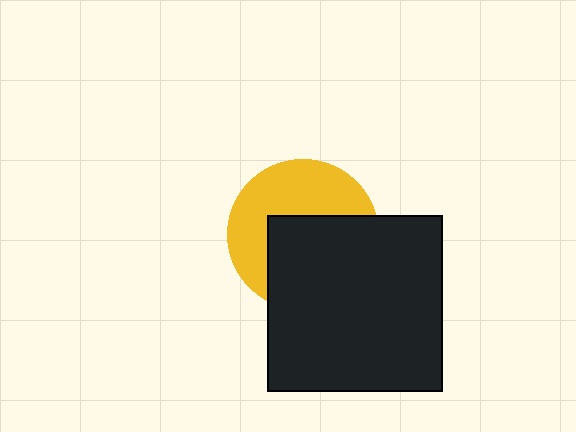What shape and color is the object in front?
The object in front is a black square.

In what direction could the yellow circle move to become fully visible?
The yellow circle could move up. That would shift it out from behind the black square entirely.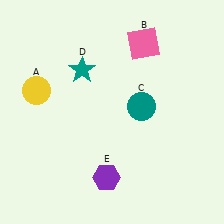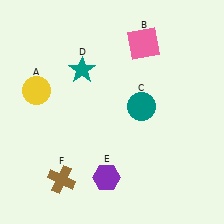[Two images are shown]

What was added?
A brown cross (F) was added in Image 2.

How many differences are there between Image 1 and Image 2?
There is 1 difference between the two images.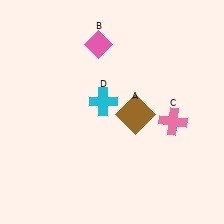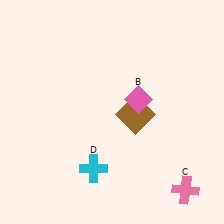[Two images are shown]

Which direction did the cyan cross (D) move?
The cyan cross (D) moved down.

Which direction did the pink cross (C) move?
The pink cross (C) moved down.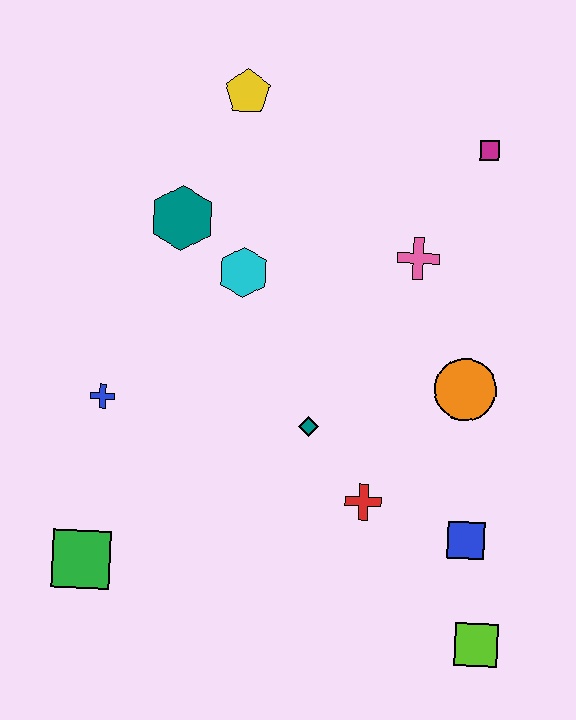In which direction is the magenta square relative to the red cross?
The magenta square is above the red cross.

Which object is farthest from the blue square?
The yellow pentagon is farthest from the blue square.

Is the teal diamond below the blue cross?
Yes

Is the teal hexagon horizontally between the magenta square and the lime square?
No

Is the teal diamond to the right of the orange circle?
No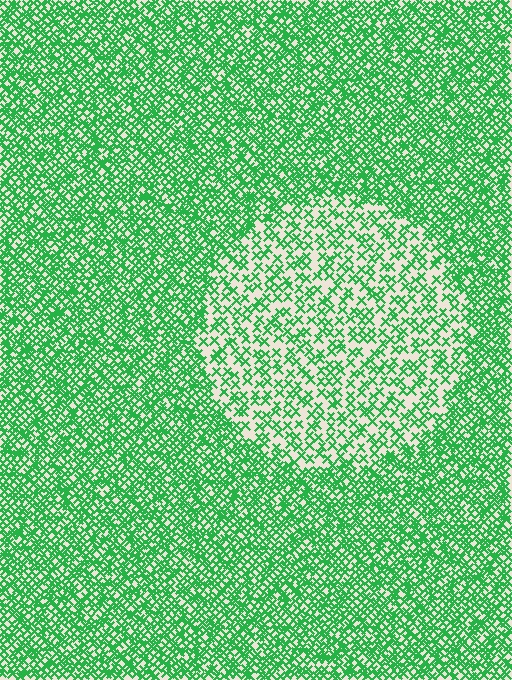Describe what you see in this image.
The image contains small green elements arranged at two different densities. A circle-shaped region is visible where the elements are less densely packed than the surrounding area.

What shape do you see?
I see a circle.